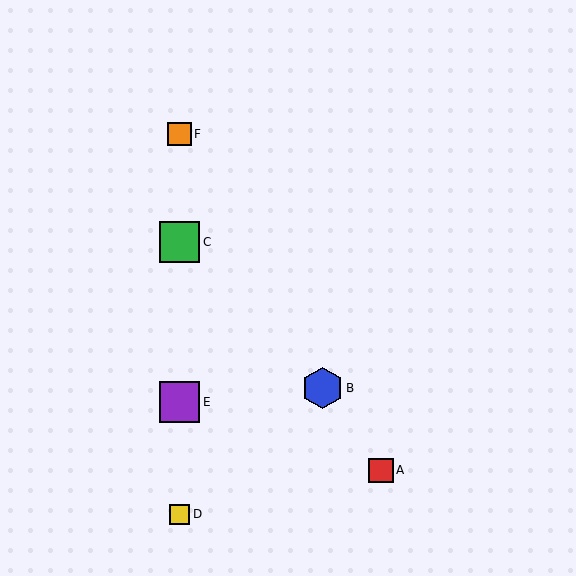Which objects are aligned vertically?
Objects C, D, E, F are aligned vertically.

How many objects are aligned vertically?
4 objects (C, D, E, F) are aligned vertically.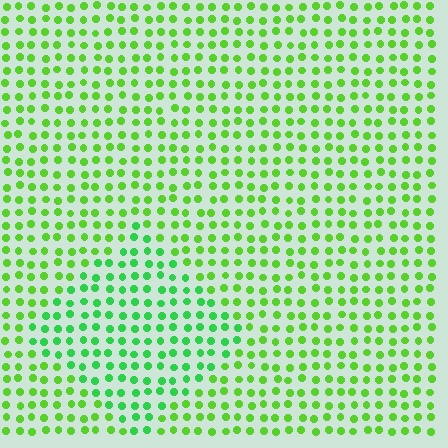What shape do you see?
I see a diamond.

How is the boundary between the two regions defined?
The boundary is defined purely by a slight shift in hue (about 27 degrees). Spacing, size, and orientation are identical on both sides.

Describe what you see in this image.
The image is filled with small lime elements in a uniform arrangement. A diamond-shaped region is visible where the elements are tinted to a slightly different hue, forming a subtle color boundary.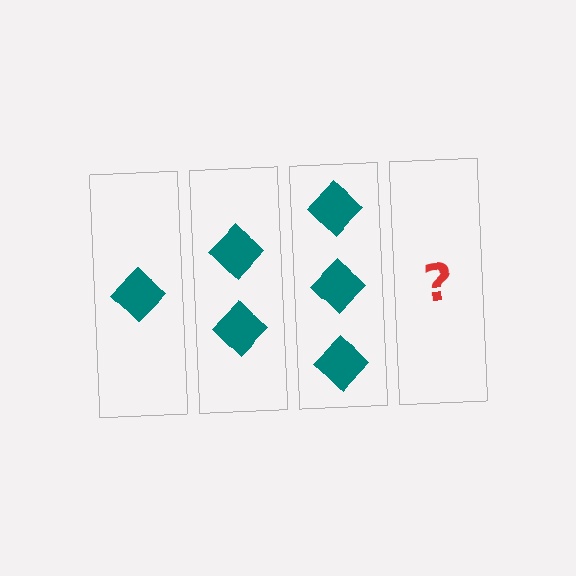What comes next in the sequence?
The next element should be 4 diamonds.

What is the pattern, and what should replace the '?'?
The pattern is that each step adds one more diamond. The '?' should be 4 diamonds.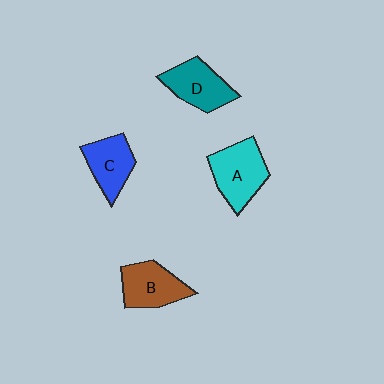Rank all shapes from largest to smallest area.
From largest to smallest: A (cyan), D (teal), B (brown), C (blue).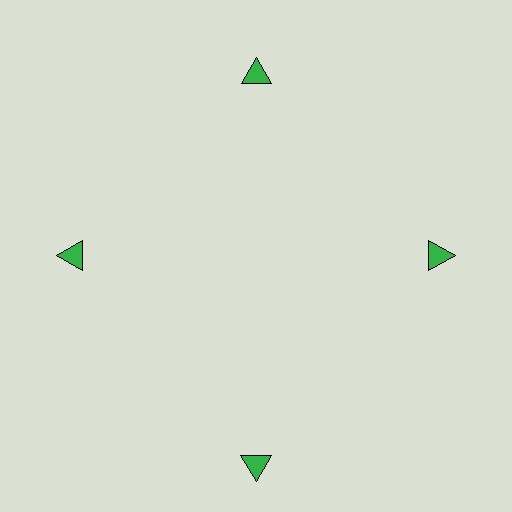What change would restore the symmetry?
The symmetry would be restored by moving it inward, back onto the ring so that all 4 triangles sit at equal angles and equal distance from the center.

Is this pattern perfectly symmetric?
No. The 4 green triangles are arranged in a ring, but one element near the 6 o'clock position is pushed outward from the center, breaking the 4-fold rotational symmetry.